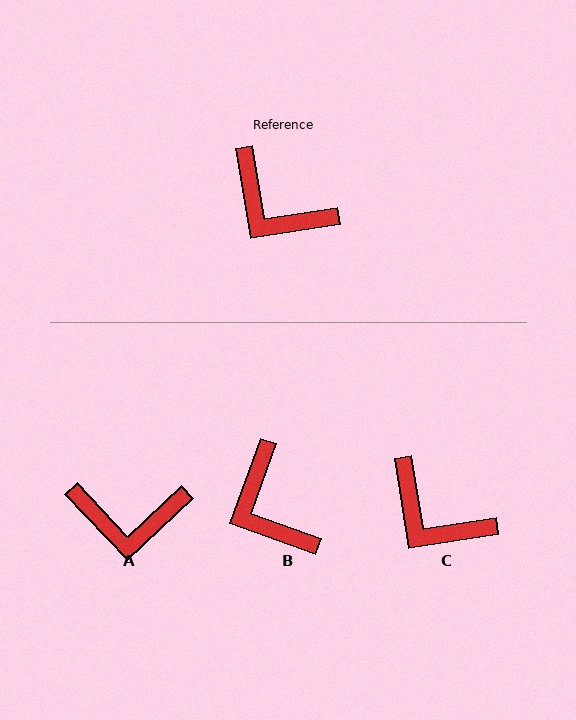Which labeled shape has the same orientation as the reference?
C.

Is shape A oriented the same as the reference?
No, it is off by about 34 degrees.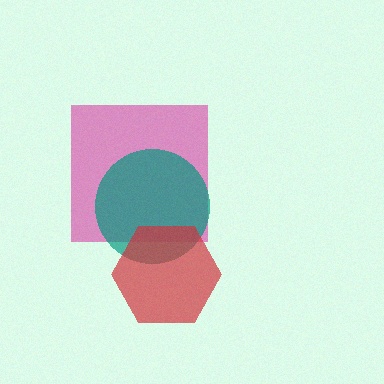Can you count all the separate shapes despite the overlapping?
Yes, there are 3 separate shapes.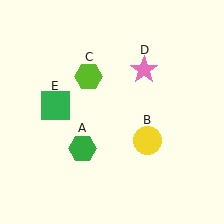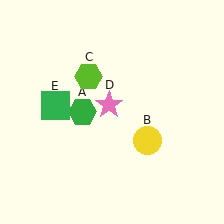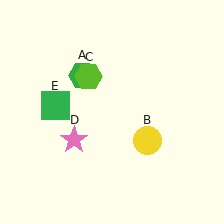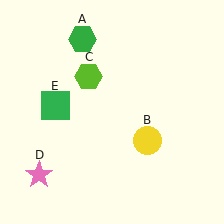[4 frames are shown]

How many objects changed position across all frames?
2 objects changed position: green hexagon (object A), pink star (object D).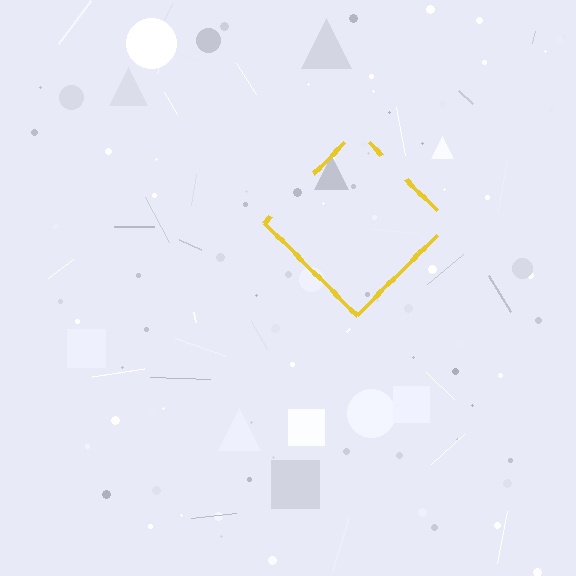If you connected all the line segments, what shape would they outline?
They would outline a diamond.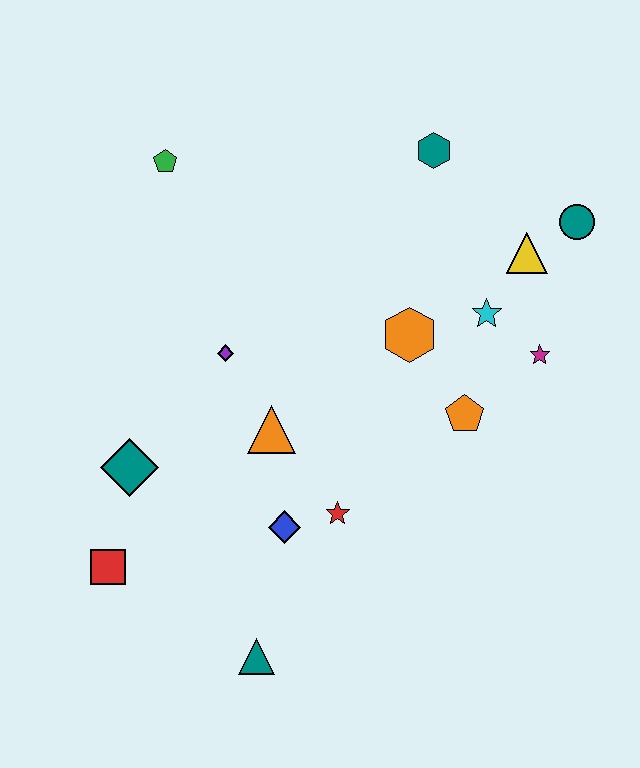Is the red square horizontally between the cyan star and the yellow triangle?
No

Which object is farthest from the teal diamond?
The teal circle is farthest from the teal diamond.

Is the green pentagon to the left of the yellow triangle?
Yes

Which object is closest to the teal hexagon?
The yellow triangle is closest to the teal hexagon.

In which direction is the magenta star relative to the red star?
The magenta star is to the right of the red star.